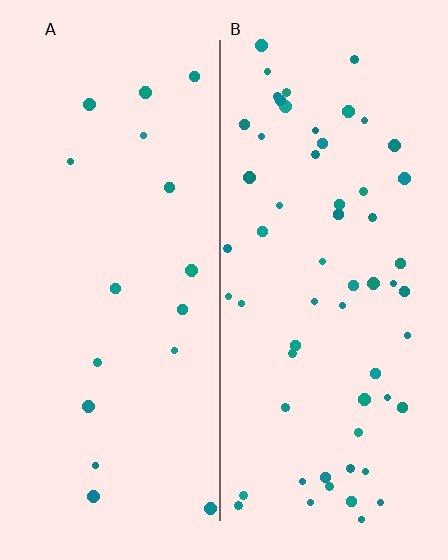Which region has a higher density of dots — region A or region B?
B (the right).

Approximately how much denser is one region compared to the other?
Approximately 3.4× — region B over region A.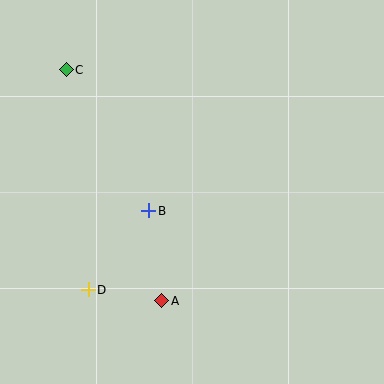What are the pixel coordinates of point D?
Point D is at (88, 290).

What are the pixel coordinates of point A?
Point A is at (162, 301).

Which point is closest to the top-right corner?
Point B is closest to the top-right corner.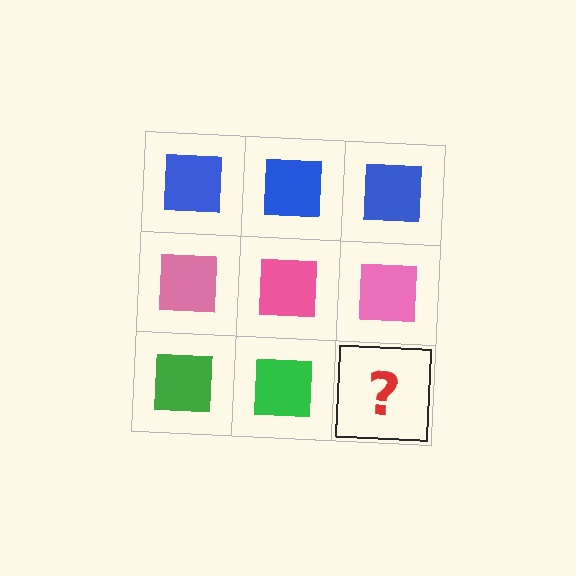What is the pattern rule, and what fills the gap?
The rule is that each row has a consistent color. The gap should be filled with a green square.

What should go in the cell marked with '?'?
The missing cell should contain a green square.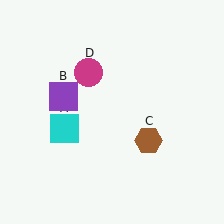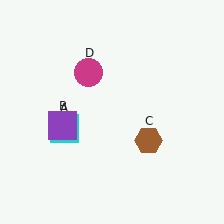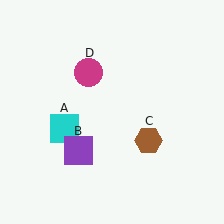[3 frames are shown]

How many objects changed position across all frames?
1 object changed position: purple square (object B).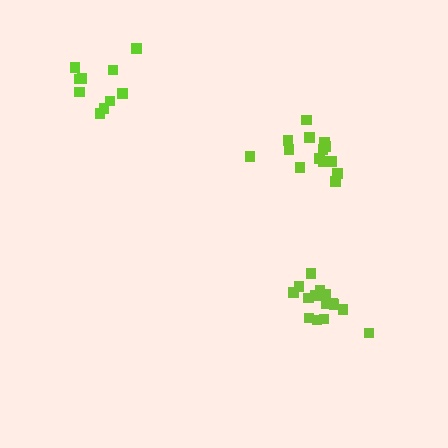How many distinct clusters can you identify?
There are 3 distinct clusters.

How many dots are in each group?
Group 1: 10 dots, Group 2: 14 dots, Group 3: 15 dots (39 total).